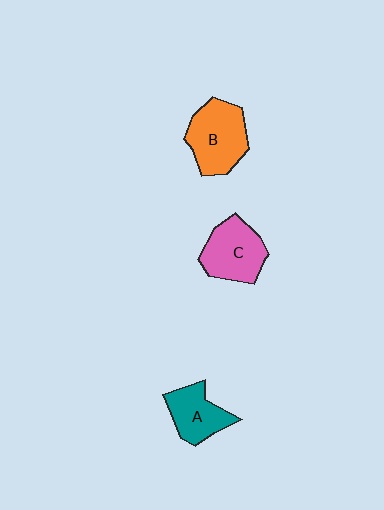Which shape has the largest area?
Shape B (orange).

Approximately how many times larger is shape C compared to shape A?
Approximately 1.3 times.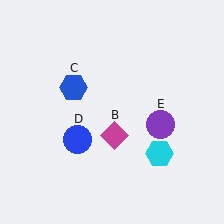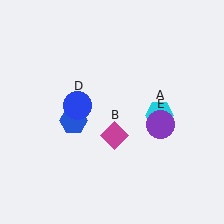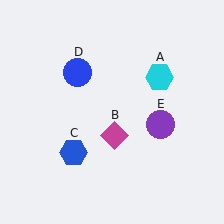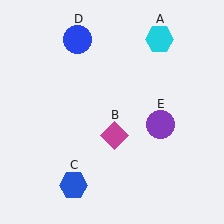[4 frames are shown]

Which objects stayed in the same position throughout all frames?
Magenta diamond (object B) and purple circle (object E) remained stationary.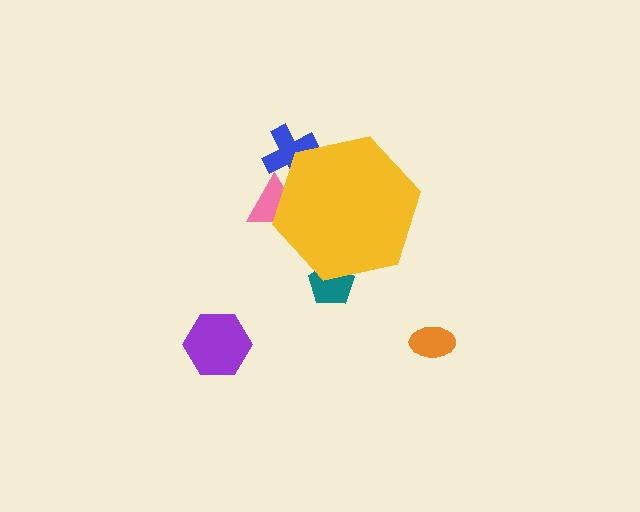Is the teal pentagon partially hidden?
Yes, the teal pentagon is partially hidden behind the yellow hexagon.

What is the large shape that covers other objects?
A yellow hexagon.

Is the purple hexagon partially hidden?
No, the purple hexagon is fully visible.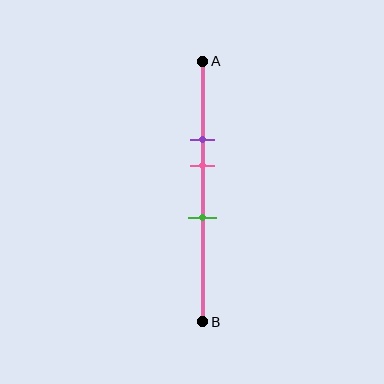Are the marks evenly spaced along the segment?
Yes, the marks are approximately evenly spaced.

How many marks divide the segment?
There are 3 marks dividing the segment.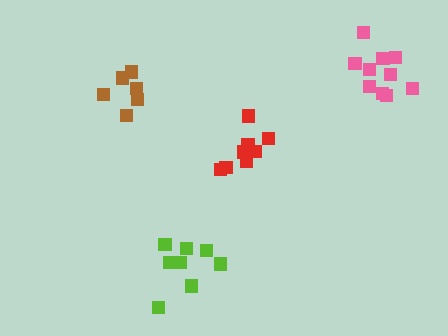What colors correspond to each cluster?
The clusters are colored: lime, pink, red, brown.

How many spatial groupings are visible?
There are 4 spatial groupings.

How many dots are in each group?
Group 1: 8 dots, Group 2: 10 dots, Group 3: 8 dots, Group 4: 6 dots (32 total).